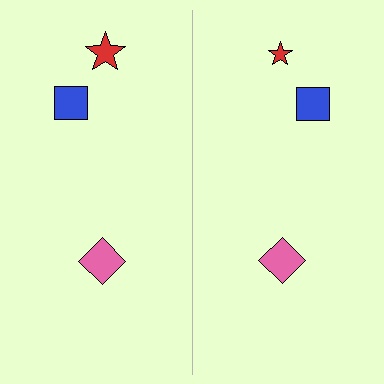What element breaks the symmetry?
The red star on the right side has a different size than its mirror counterpart.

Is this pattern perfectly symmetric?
No, the pattern is not perfectly symmetric. The red star on the right side has a different size than its mirror counterpart.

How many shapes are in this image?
There are 6 shapes in this image.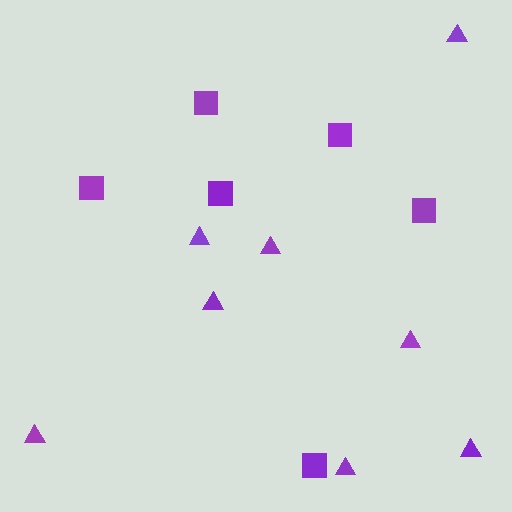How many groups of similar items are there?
There are 2 groups: one group of squares (6) and one group of triangles (8).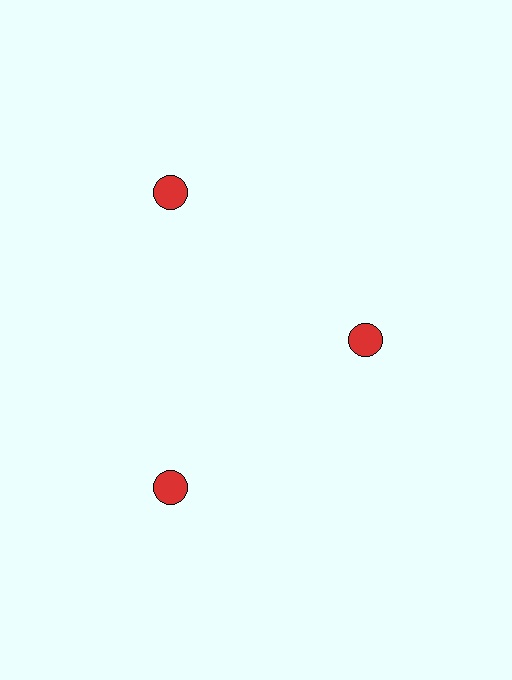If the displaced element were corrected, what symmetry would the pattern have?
It would have 3-fold rotational symmetry — the pattern would map onto itself every 120 degrees.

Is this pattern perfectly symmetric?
No. The 3 red circles are arranged in a ring, but one element near the 3 o'clock position is pulled inward toward the center, breaking the 3-fold rotational symmetry.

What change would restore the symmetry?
The symmetry would be restored by moving it outward, back onto the ring so that all 3 circles sit at equal angles and equal distance from the center.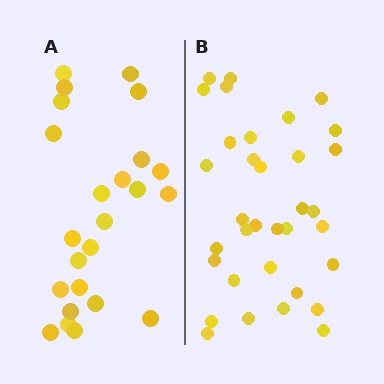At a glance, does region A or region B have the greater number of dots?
Region B (the right region) has more dots.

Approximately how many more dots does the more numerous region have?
Region B has roughly 10 or so more dots than region A.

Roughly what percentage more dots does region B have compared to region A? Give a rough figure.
About 40% more.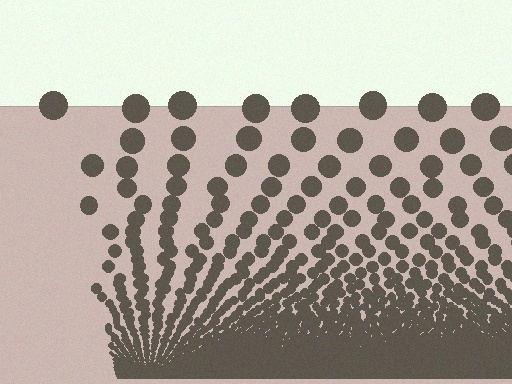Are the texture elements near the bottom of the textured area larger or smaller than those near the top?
Smaller. The gradient is inverted — elements near the bottom are smaller and denser.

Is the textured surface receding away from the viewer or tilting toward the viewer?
The surface appears to tilt toward the viewer. Texture elements get larger and sparser toward the top.